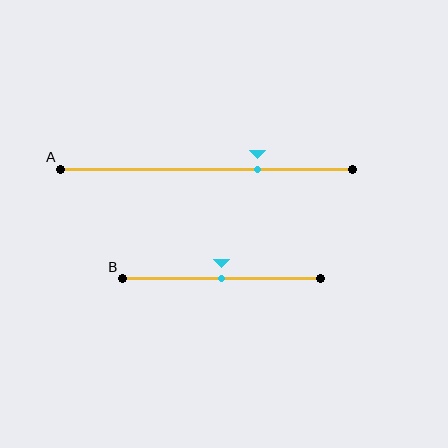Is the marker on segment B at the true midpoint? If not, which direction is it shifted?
Yes, the marker on segment B is at the true midpoint.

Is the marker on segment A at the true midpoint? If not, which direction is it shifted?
No, the marker on segment A is shifted to the right by about 18% of the segment length.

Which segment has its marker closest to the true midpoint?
Segment B has its marker closest to the true midpoint.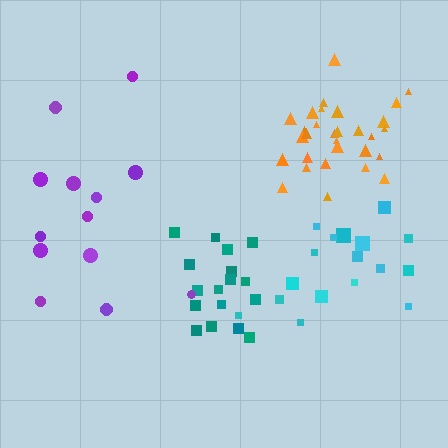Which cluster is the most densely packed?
Orange.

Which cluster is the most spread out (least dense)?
Purple.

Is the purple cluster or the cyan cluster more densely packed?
Cyan.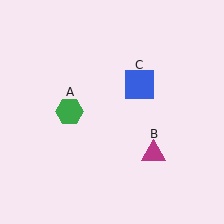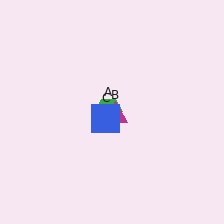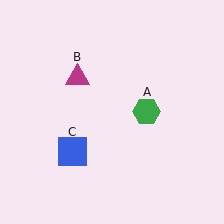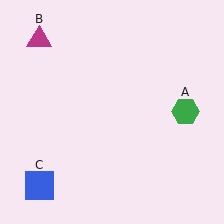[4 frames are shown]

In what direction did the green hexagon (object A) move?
The green hexagon (object A) moved right.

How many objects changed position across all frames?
3 objects changed position: green hexagon (object A), magenta triangle (object B), blue square (object C).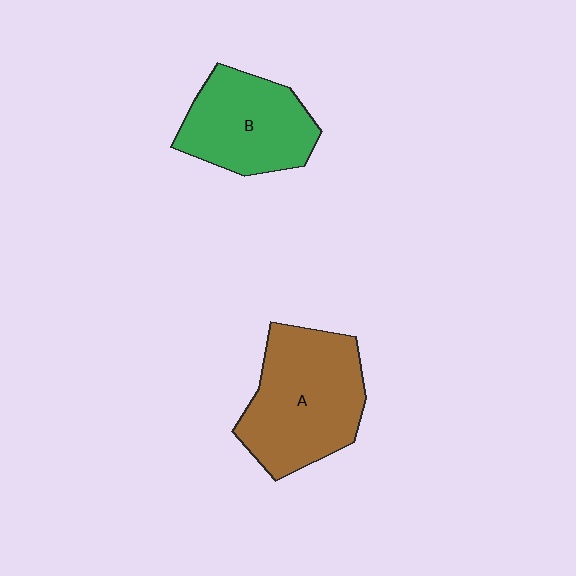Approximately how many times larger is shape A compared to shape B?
Approximately 1.3 times.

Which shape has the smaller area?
Shape B (green).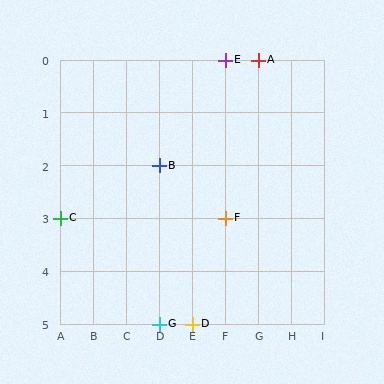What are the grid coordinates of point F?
Point F is at grid coordinates (F, 3).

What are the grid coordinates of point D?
Point D is at grid coordinates (E, 5).